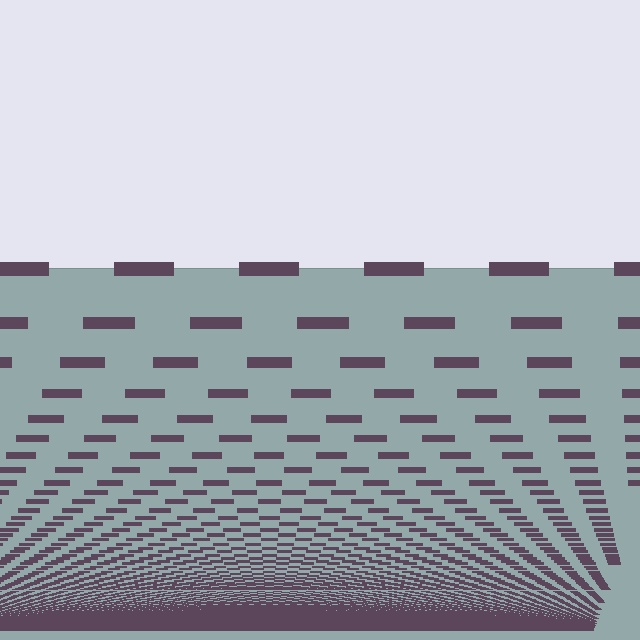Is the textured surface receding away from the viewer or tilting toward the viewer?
The surface appears to tilt toward the viewer. Texture elements get larger and sparser toward the top.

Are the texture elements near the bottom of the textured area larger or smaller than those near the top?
Smaller. The gradient is inverted — elements near the bottom are smaller and denser.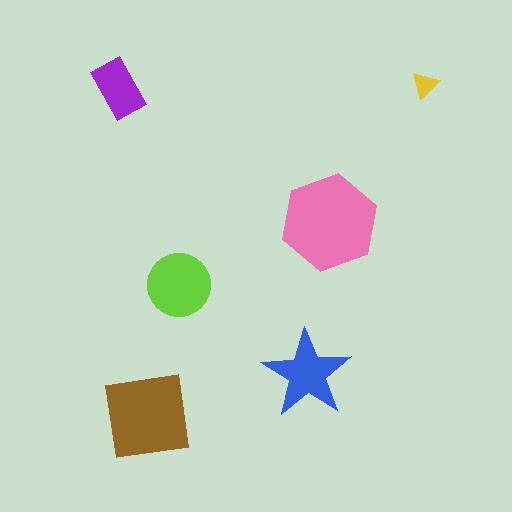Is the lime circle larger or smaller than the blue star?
Larger.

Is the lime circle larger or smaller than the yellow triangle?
Larger.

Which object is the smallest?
The yellow triangle.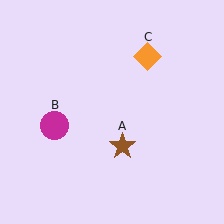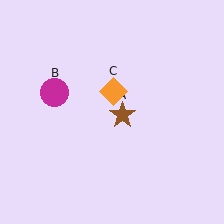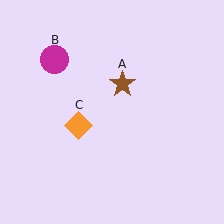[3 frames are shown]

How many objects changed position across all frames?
3 objects changed position: brown star (object A), magenta circle (object B), orange diamond (object C).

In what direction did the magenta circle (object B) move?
The magenta circle (object B) moved up.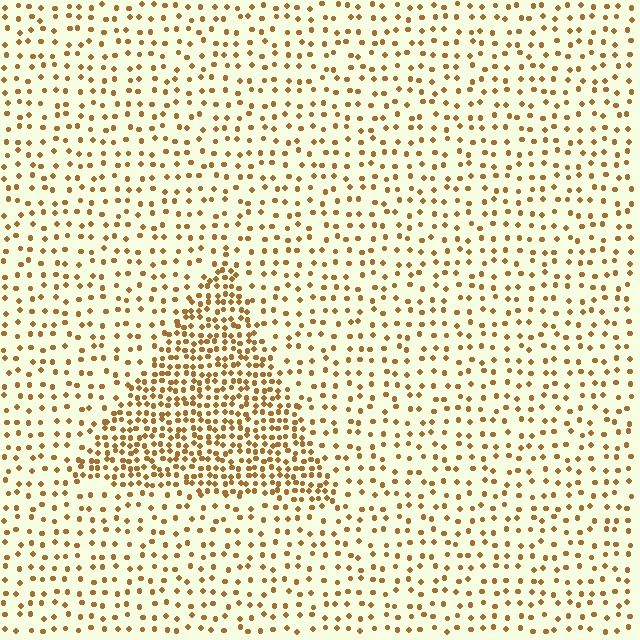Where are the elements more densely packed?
The elements are more densely packed inside the triangle boundary.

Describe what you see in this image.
The image contains small brown elements arranged at two different densities. A triangle-shaped region is visible where the elements are more densely packed than the surrounding area.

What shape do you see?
I see a triangle.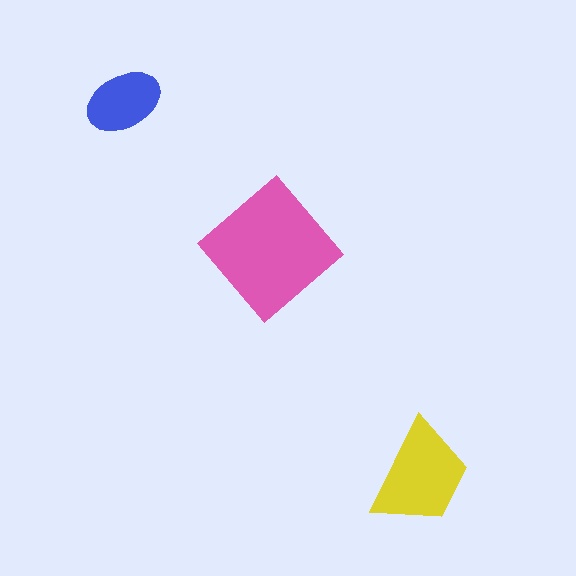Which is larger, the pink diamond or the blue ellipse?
The pink diamond.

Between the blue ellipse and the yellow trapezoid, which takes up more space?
The yellow trapezoid.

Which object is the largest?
The pink diamond.